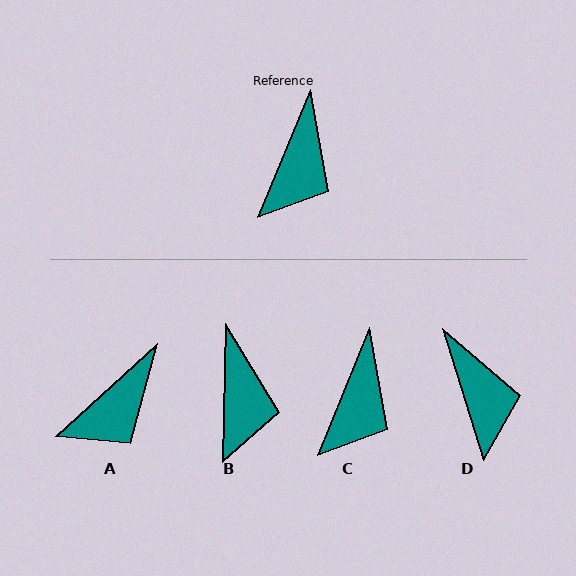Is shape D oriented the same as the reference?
No, it is off by about 40 degrees.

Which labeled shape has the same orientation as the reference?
C.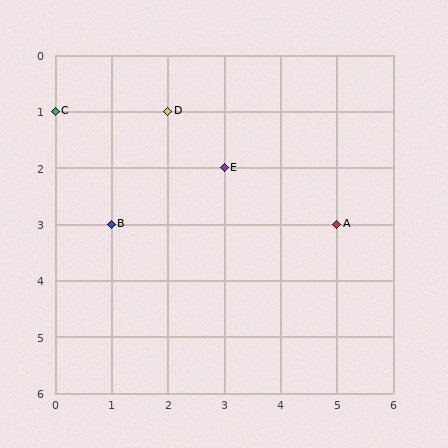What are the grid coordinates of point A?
Point A is at grid coordinates (5, 3).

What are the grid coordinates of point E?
Point E is at grid coordinates (3, 2).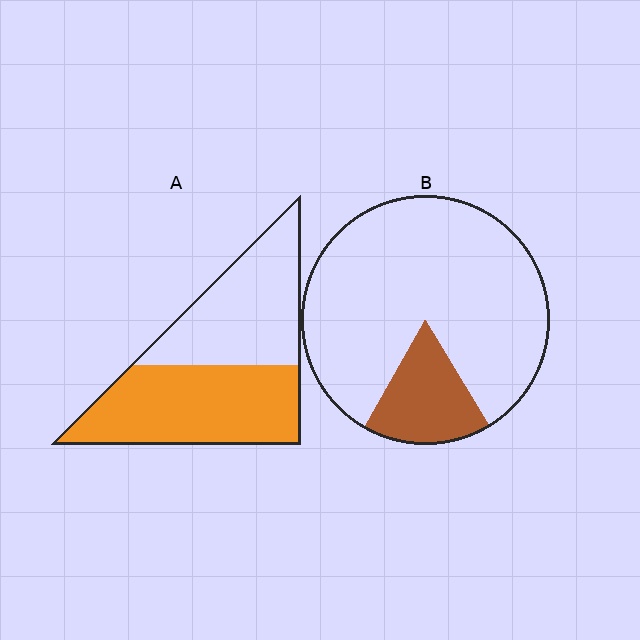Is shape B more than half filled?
No.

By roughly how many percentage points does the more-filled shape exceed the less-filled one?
By roughly 35 percentage points (A over B).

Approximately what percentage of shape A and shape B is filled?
A is approximately 55% and B is approximately 15%.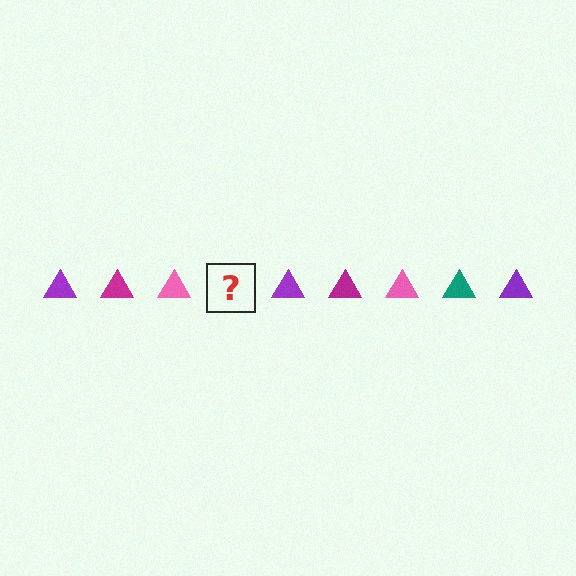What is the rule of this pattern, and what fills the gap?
The rule is that the pattern cycles through purple, magenta, pink, teal triangles. The gap should be filled with a teal triangle.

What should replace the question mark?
The question mark should be replaced with a teal triangle.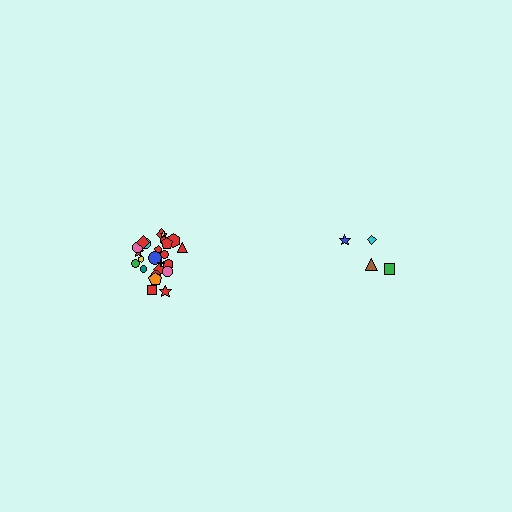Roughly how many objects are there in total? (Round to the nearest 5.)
Roughly 30 objects in total.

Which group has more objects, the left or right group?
The left group.